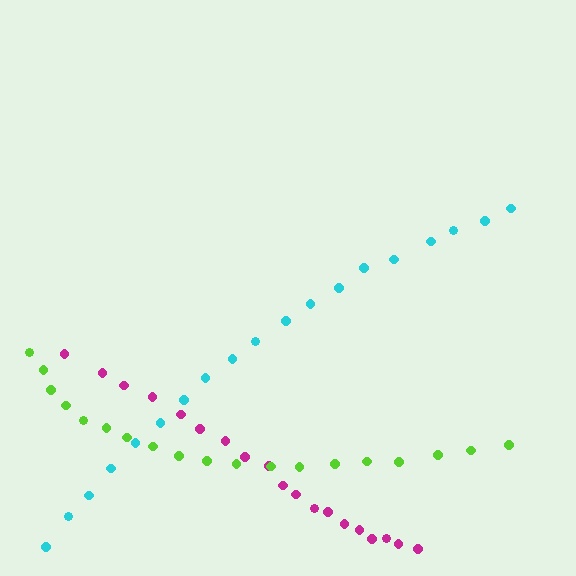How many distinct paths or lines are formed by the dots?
There are 3 distinct paths.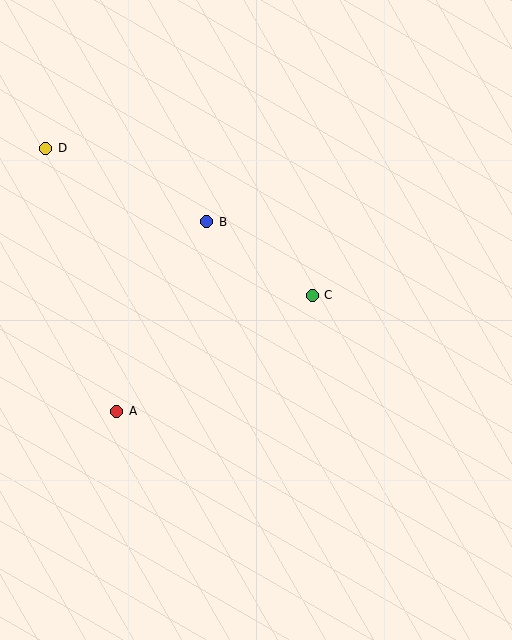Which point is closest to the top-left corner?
Point D is closest to the top-left corner.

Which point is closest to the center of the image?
Point C at (312, 295) is closest to the center.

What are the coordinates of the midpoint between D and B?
The midpoint between D and B is at (126, 185).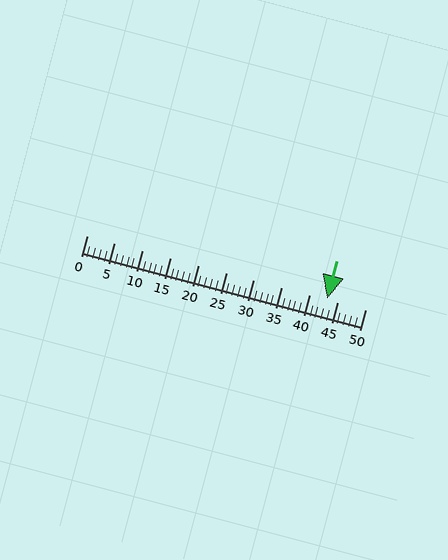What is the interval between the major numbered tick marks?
The major tick marks are spaced 5 units apart.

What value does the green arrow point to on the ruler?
The green arrow points to approximately 43.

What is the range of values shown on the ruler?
The ruler shows values from 0 to 50.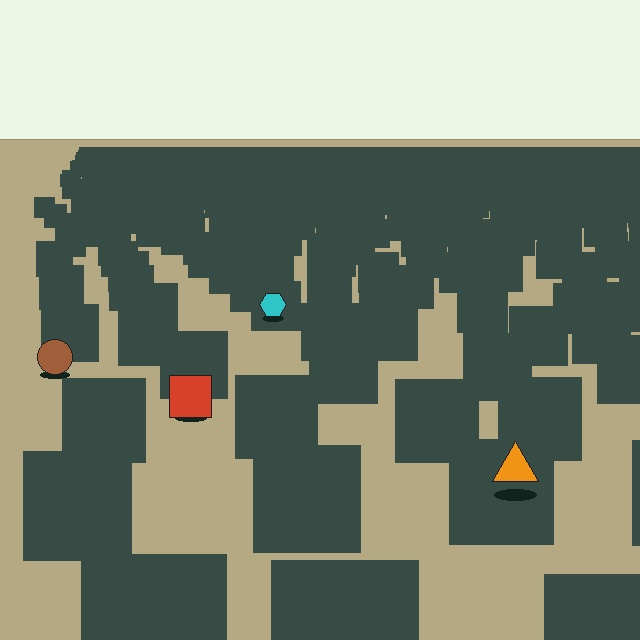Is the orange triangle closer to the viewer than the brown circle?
Yes. The orange triangle is closer — you can tell from the texture gradient: the ground texture is coarser near it.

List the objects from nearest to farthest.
From nearest to farthest: the orange triangle, the red square, the brown circle, the cyan hexagon.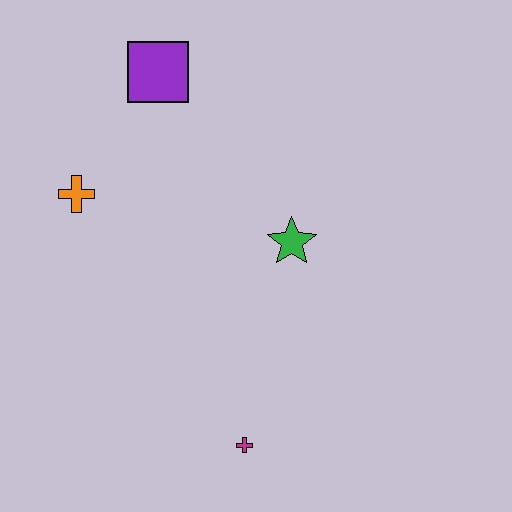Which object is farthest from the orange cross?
The magenta cross is farthest from the orange cross.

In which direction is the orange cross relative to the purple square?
The orange cross is below the purple square.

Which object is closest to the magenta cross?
The green star is closest to the magenta cross.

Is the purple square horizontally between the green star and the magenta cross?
No